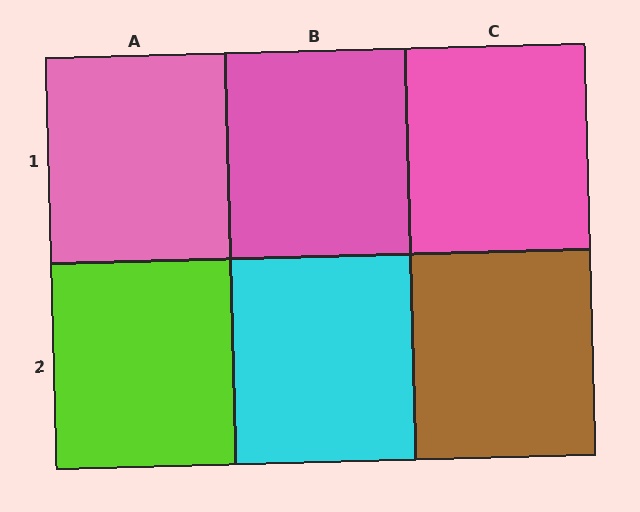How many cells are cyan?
1 cell is cyan.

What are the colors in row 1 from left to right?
Pink, pink, pink.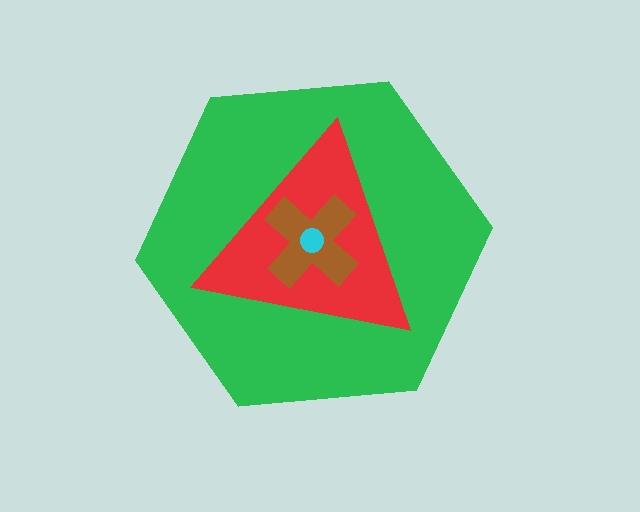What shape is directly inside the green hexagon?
The red triangle.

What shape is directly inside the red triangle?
The brown cross.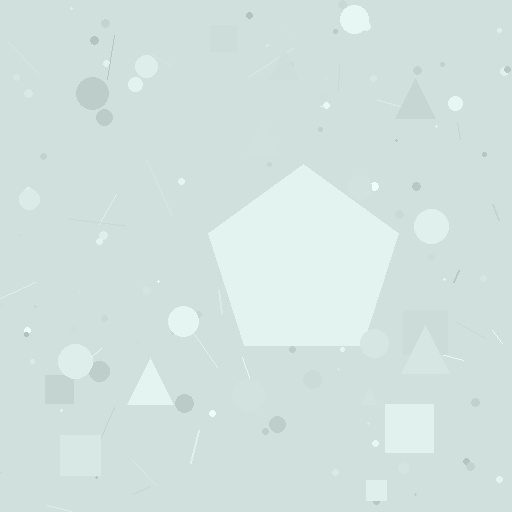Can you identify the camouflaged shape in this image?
The camouflaged shape is a pentagon.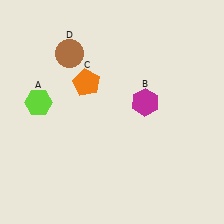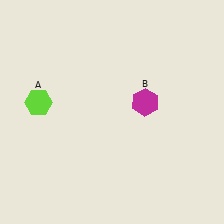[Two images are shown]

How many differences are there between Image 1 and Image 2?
There are 2 differences between the two images.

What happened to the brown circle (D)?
The brown circle (D) was removed in Image 2. It was in the top-left area of Image 1.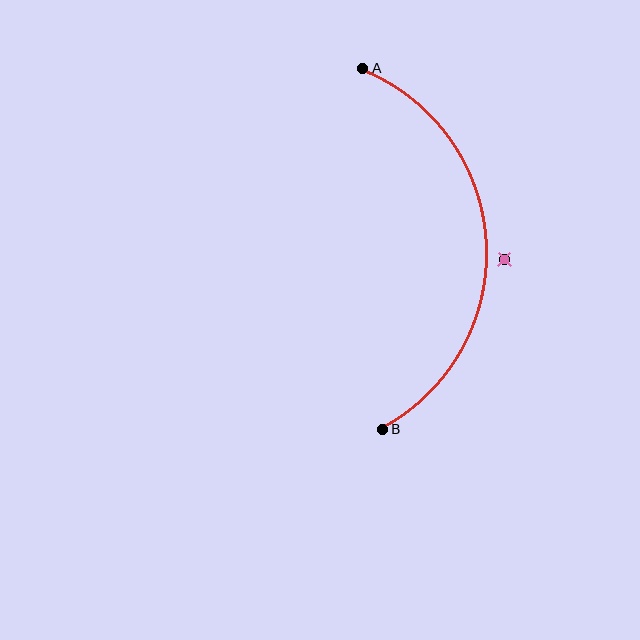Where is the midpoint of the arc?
The arc midpoint is the point on the curve farthest from the straight line joining A and B. It sits to the right of that line.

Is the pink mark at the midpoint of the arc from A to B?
No — the pink mark does not lie on the arc at all. It sits slightly outside the curve.